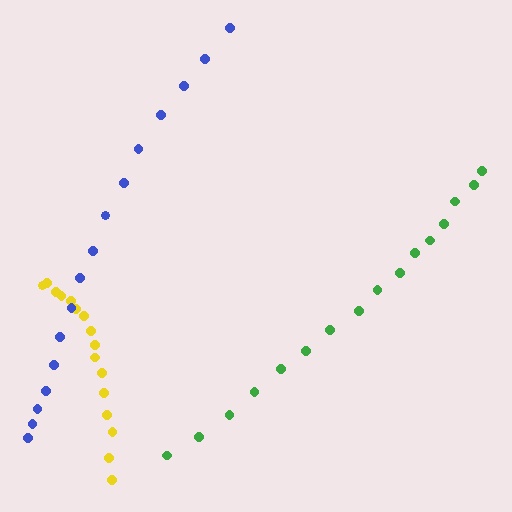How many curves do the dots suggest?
There are 3 distinct paths.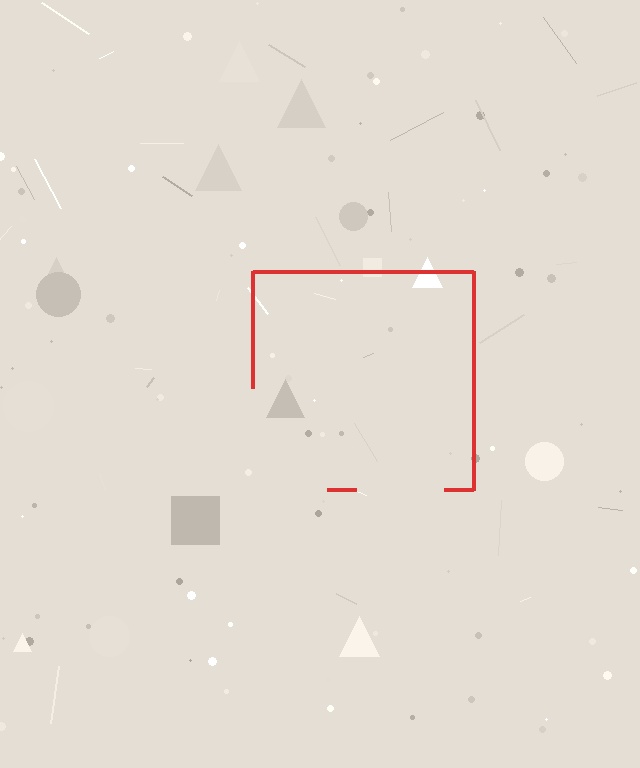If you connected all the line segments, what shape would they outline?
They would outline a square.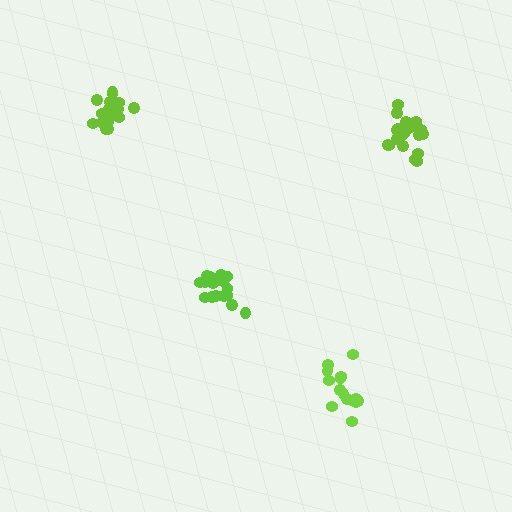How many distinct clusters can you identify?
There are 4 distinct clusters.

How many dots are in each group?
Group 1: 15 dots, Group 2: 19 dots, Group 3: 17 dots, Group 4: 20 dots (71 total).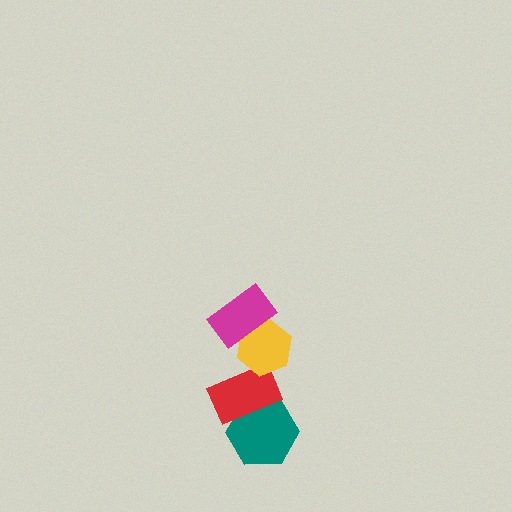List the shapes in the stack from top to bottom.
From top to bottom: the magenta rectangle, the yellow hexagon, the red rectangle, the teal hexagon.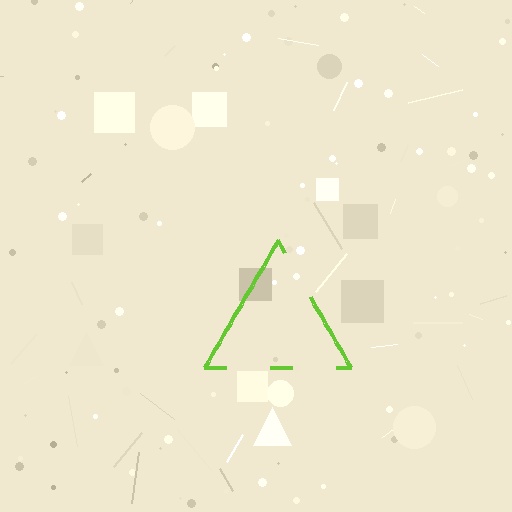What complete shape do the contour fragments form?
The contour fragments form a triangle.